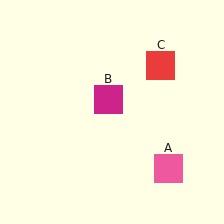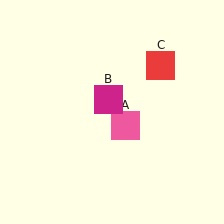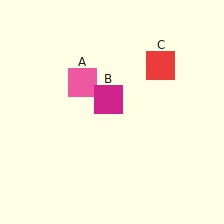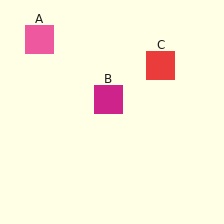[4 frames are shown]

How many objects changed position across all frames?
1 object changed position: pink square (object A).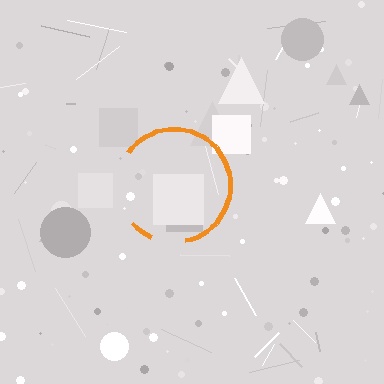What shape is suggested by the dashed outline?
The dashed outline suggests a circle.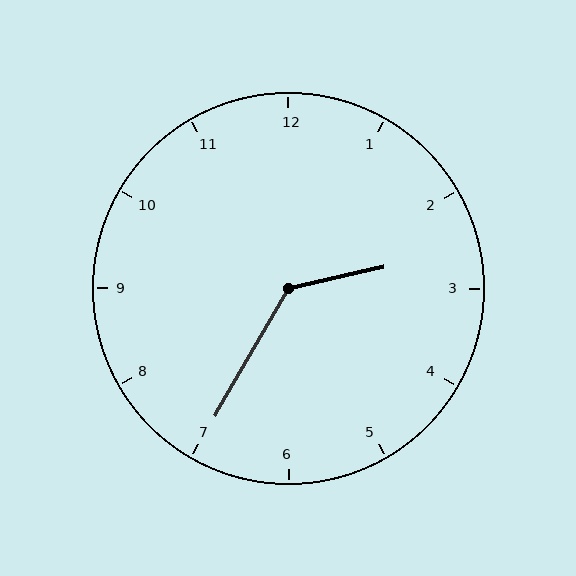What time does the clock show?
2:35.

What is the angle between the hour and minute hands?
Approximately 132 degrees.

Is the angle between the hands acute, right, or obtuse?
It is obtuse.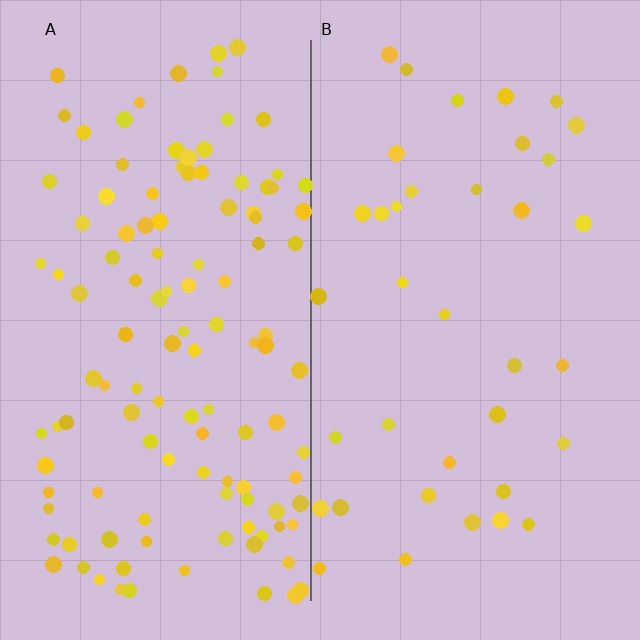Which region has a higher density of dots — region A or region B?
A (the left).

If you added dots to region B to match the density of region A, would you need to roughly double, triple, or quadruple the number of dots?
Approximately triple.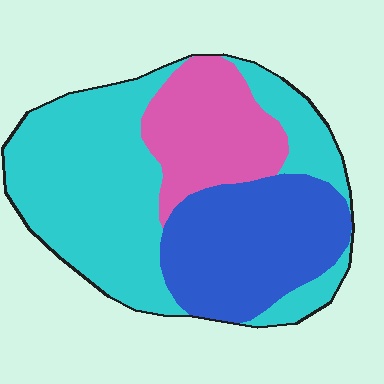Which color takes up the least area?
Pink, at roughly 20%.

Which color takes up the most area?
Cyan, at roughly 50%.